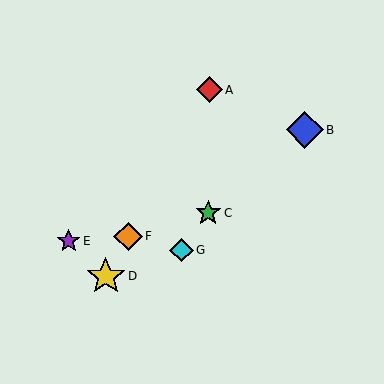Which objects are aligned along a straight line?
Objects A, D, F are aligned along a straight line.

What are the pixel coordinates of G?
Object G is at (181, 250).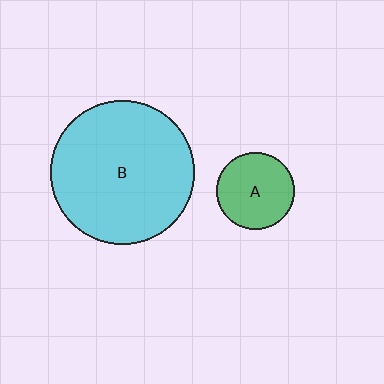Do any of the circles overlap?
No, none of the circles overlap.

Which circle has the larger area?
Circle B (cyan).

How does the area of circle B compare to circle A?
Approximately 3.5 times.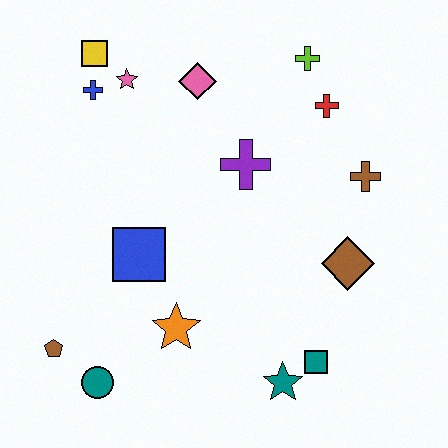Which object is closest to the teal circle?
The brown pentagon is closest to the teal circle.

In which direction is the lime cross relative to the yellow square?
The lime cross is to the right of the yellow square.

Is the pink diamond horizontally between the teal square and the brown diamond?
No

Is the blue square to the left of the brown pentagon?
No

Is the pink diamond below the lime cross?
Yes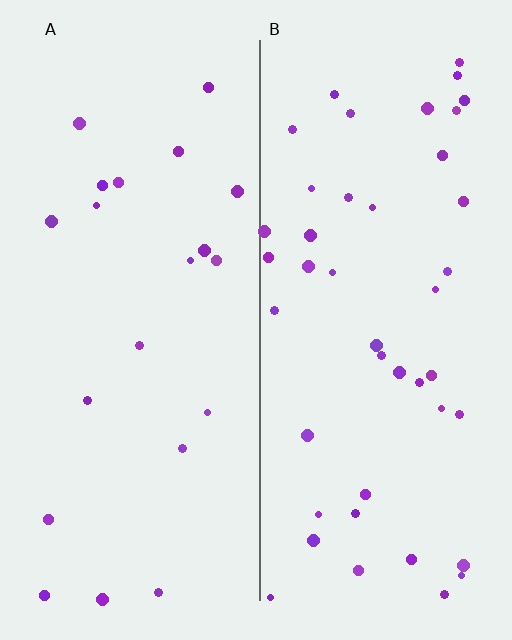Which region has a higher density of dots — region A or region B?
B (the right).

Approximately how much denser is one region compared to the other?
Approximately 2.1× — region B over region A.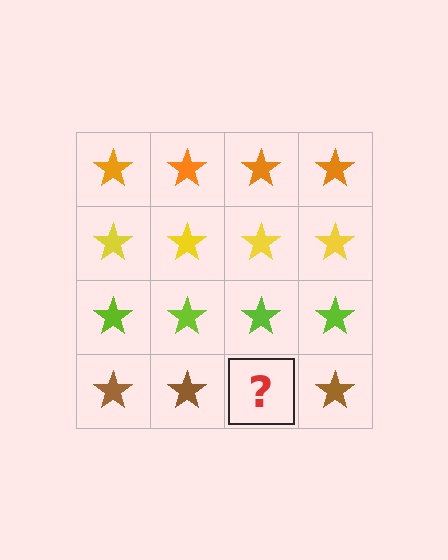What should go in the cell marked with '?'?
The missing cell should contain a brown star.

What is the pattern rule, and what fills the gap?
The rule is that each row has a consistent color. The gap should be filled with a brown star.